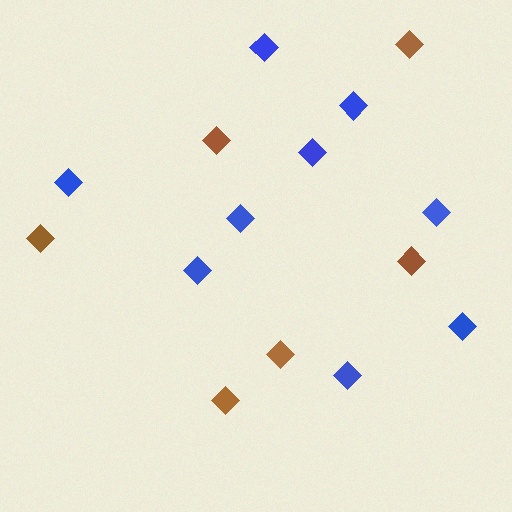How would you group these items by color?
There are 2 groups: one group of blue diamonds (9) and one group of brown diamonds (6).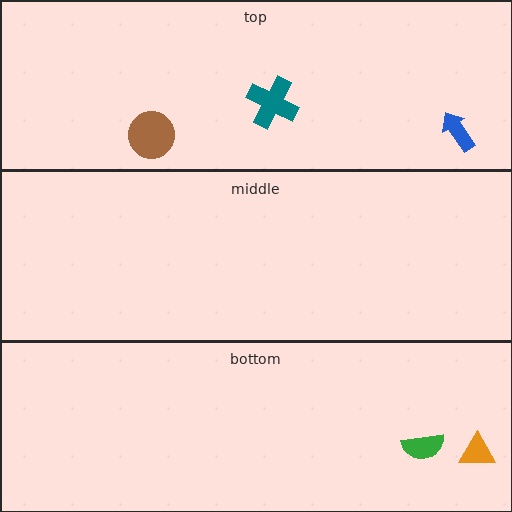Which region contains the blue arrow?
The top region.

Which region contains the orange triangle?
The bottom region.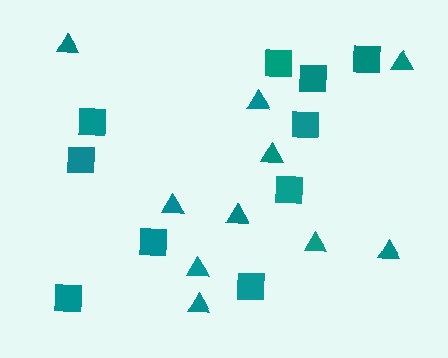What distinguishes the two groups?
There are 2 groups: one group of triangles (10) and one group of squares (10).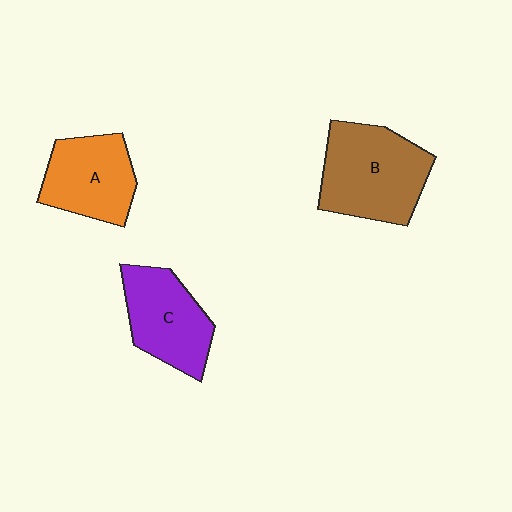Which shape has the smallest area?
Shape A (orange).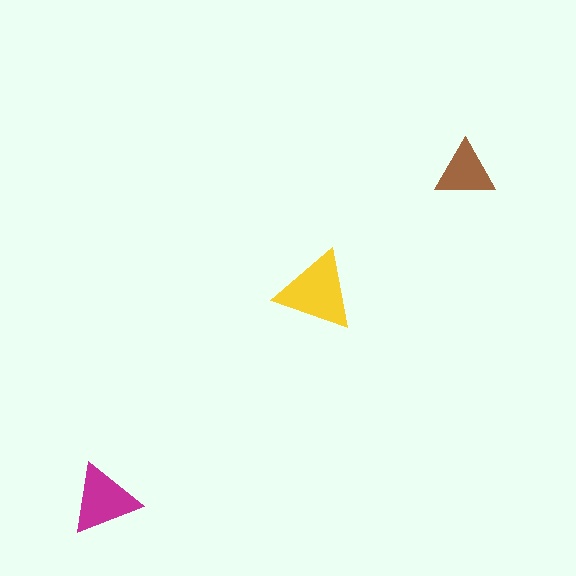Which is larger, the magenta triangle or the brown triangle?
The magenta one.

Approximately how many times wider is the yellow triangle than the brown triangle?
About 1.5 times wider.